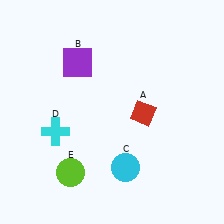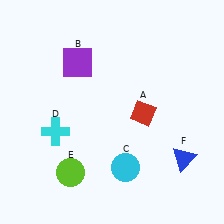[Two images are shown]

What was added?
A blue triangle (F) was added in Image 2.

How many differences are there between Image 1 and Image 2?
There is 1 difference between the two images.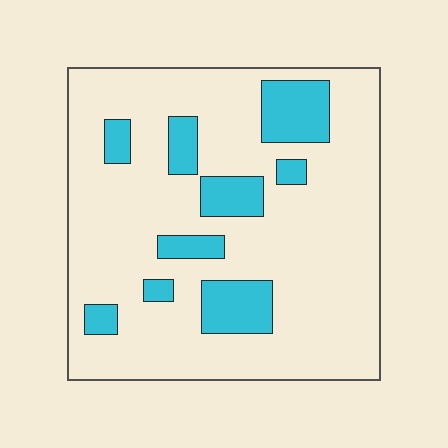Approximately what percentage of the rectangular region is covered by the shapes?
Approximately 20%.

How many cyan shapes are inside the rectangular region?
9.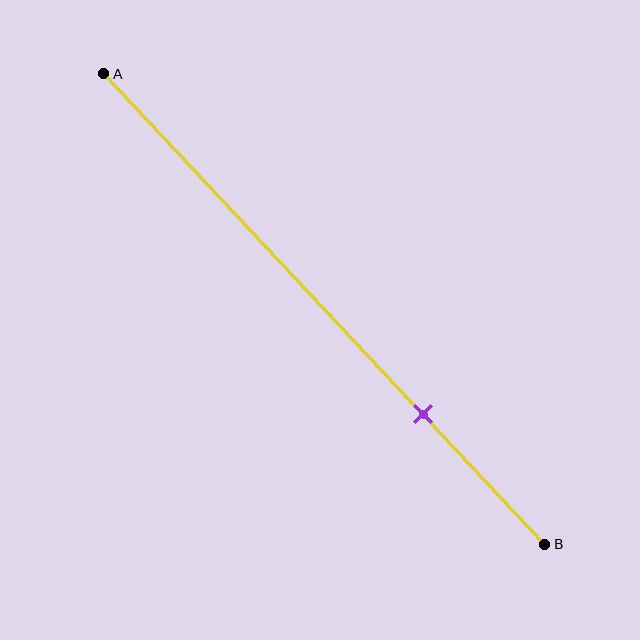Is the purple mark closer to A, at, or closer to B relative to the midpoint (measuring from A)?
The purple mark is closer to point B than the midpoint of segment AB.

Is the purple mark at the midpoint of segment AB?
No, the mark is at about 70% from A, not at the 50% midpoint.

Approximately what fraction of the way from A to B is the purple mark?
The purple mark is approximately 70% of the way from A to B.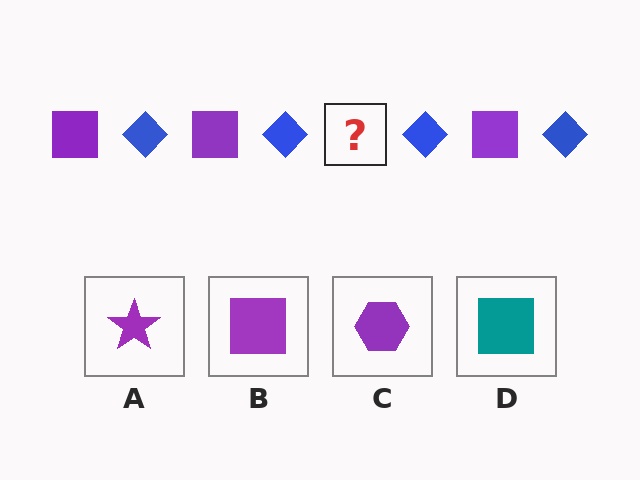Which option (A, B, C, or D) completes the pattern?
B.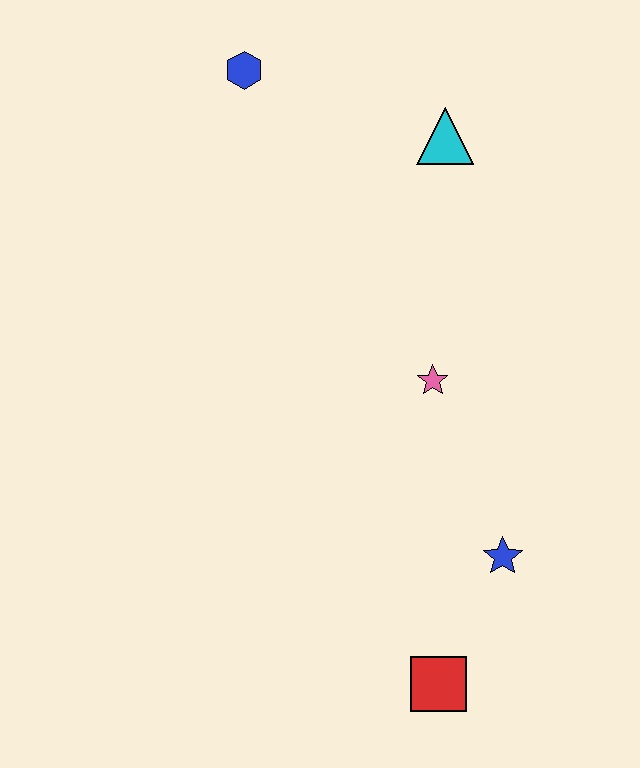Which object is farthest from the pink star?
The blue hexagon is farthest from the pink star.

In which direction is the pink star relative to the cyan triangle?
The pink star is below the cyan triangle.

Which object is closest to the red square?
The blue star is closest to the red square.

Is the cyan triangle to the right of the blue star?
No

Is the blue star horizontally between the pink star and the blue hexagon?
No